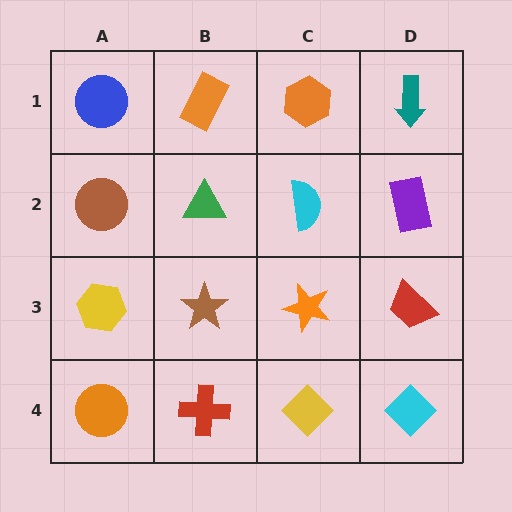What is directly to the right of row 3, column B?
An orange star.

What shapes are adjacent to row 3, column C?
A cyan semicircle (row 2, column C), a yellow diamond (row 4, column C), a brown star (row 3, column B), a red trapezoid (row 3, column D).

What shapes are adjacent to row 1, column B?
A green triangle (row 2, column B), a blue circle (row 1, column A), an orange hexagon (row 1, column C).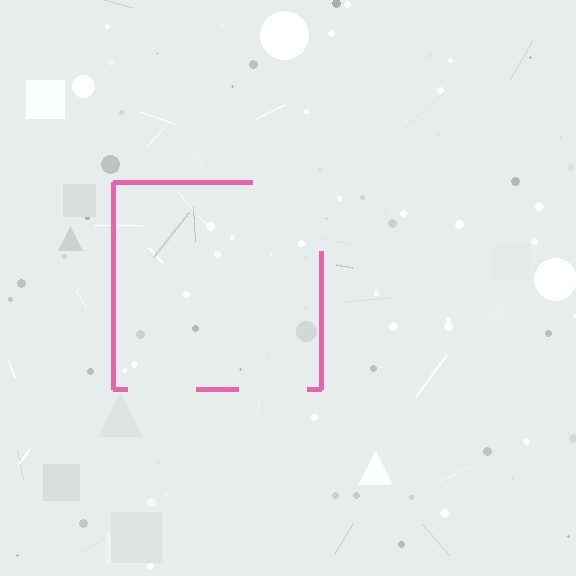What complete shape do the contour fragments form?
The contour fragments form a square.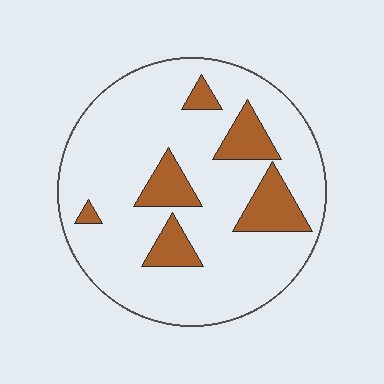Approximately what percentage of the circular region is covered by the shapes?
Approximately 20%.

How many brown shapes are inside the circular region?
6.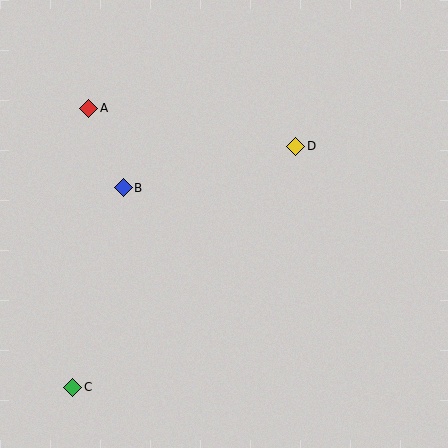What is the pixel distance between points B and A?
The distance between B and A is 87 pixels.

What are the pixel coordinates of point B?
Point B is at (123, 188).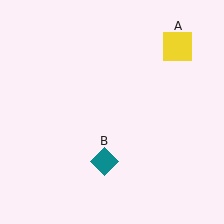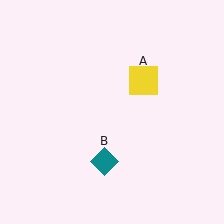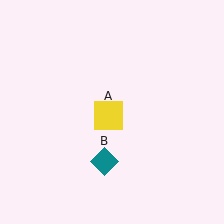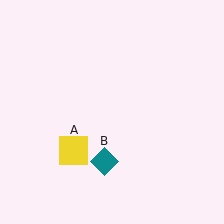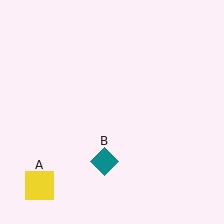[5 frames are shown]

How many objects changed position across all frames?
1 object changed position: yellow square (object A).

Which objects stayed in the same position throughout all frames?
Teal diamond (object B) remained stationary.